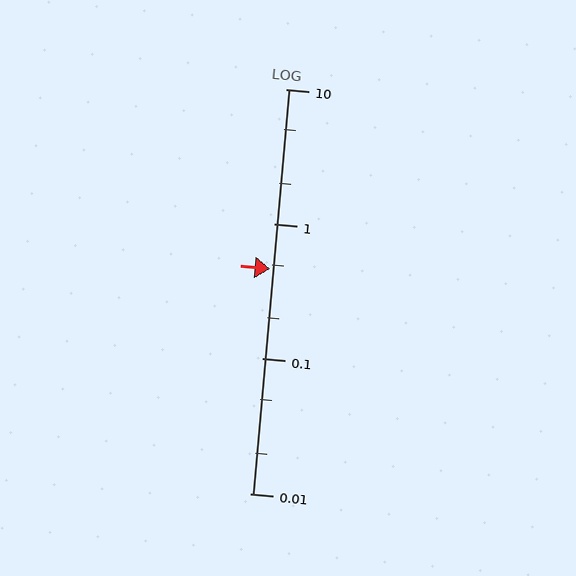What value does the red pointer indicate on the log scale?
The pointer indicates approximately 0.46.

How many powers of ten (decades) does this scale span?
The scale spans 3 decades, from 0.01 to 10.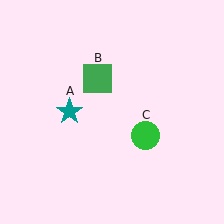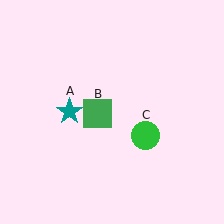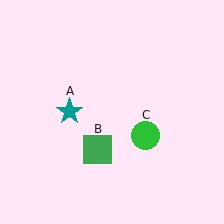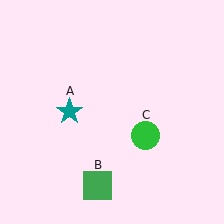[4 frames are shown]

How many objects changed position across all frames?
1 object changed position: green square (object B).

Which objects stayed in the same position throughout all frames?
Teal star (object A) and green circle (object C) remained stationary.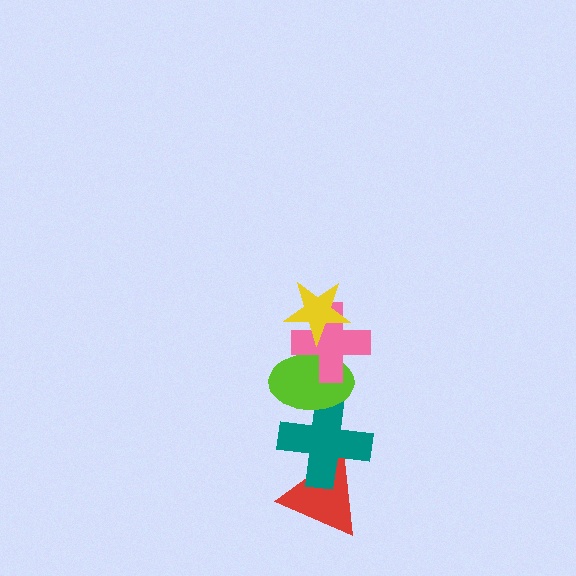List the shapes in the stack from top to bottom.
From top to bottom: the yellow star, the pink cross, the lime ellipse, the teal cross, the red triangle.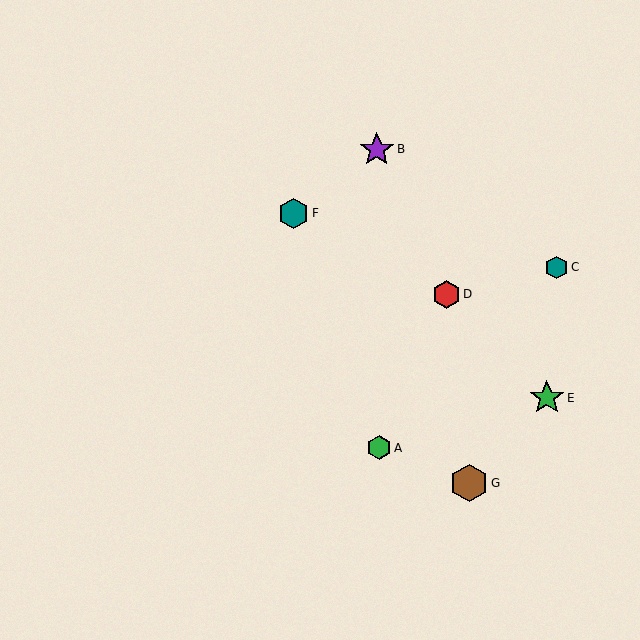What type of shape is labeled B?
Shape B is a purple star.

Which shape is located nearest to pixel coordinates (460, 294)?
The red hexagon (labeled D) at (446, 294) is nearest to that location.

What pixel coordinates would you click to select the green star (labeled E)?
Click at (547, 398) to select the green star E.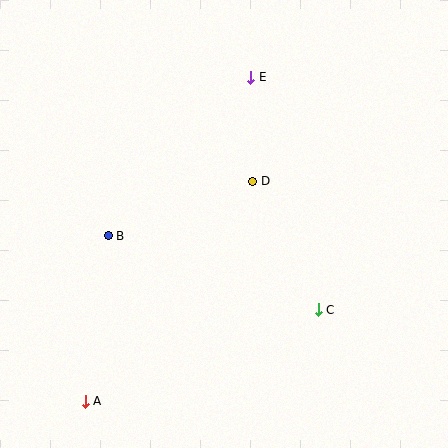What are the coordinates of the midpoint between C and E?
The midpoint between C and E is at (285, 193).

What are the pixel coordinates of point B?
Point B is at (108, 236).